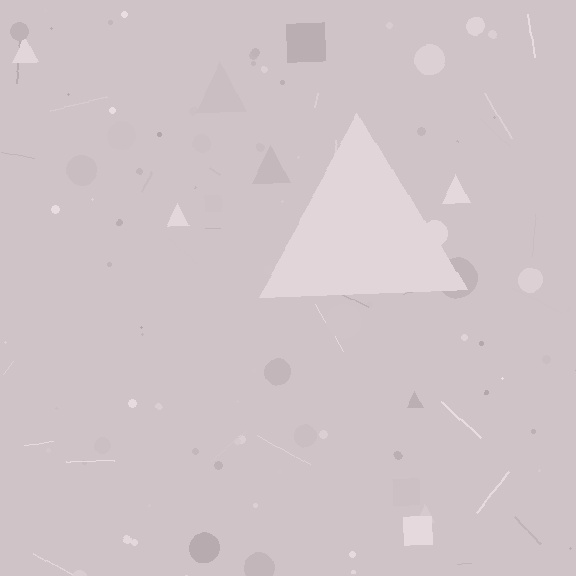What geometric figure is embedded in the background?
A triangle is embedded in the background.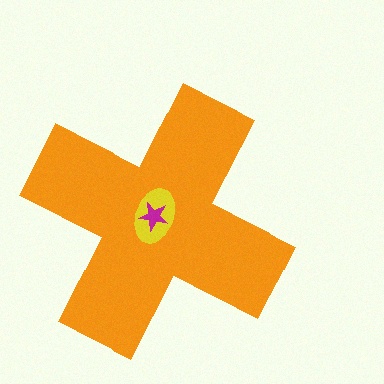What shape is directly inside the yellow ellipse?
The magenta star.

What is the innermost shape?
The magenta star.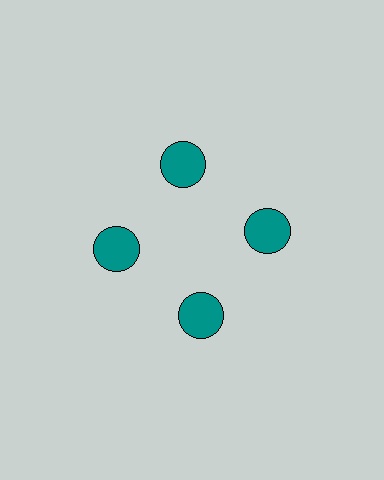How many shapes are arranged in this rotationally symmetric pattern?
There are 4 shapes, arranged in 4 groups of 1.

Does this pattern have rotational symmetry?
Yes, this pattern has 4-fold rotational symmetry. It looks the same after rotating 90 degrees around the center.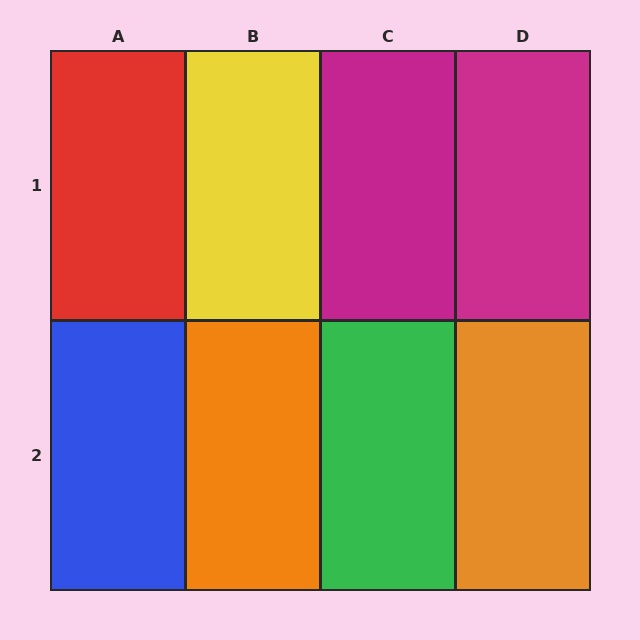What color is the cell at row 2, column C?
Green.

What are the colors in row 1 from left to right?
Red, yellow, magenta, magenta.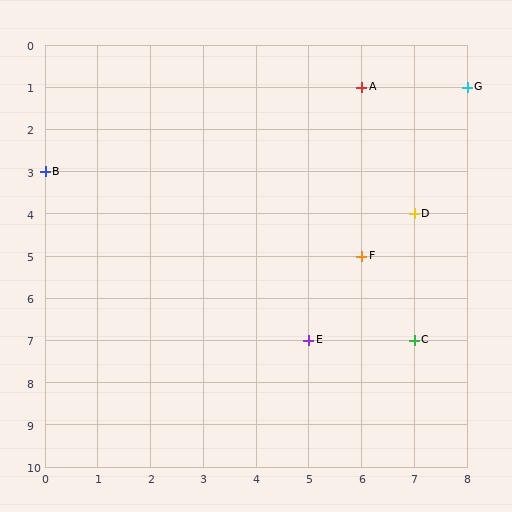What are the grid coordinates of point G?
Point G is at grid coordinates (8, 1).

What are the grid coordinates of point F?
Point F is at grid coordinates (6, 5).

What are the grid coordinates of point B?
Point B is at grid coordinates (0, 3).